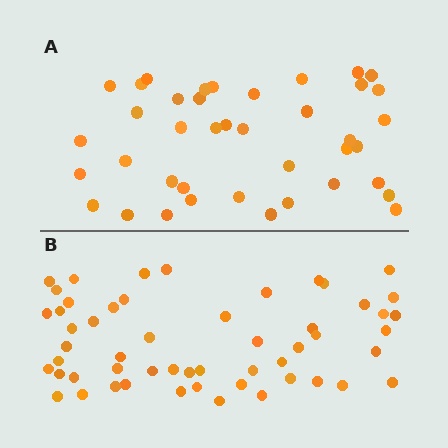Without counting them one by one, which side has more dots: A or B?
Region B (the bottom region) has more dots.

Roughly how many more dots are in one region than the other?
Region B has approximately 15 more dots than region A.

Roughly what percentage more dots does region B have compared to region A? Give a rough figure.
About 35% more.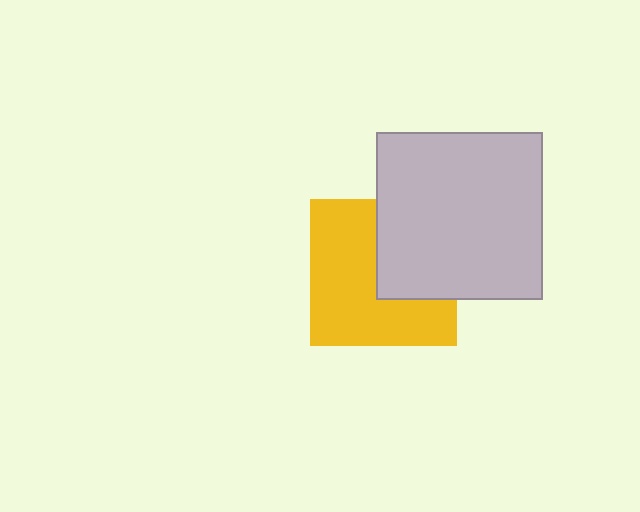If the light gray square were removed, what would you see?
You would see the complete yellow square.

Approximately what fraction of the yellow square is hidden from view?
Roughly 38% of the yellow square is hidden behind the light gray square.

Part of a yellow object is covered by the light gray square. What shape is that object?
It is a square.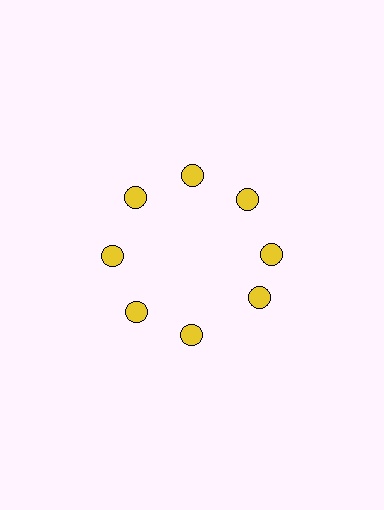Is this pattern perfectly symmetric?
No. The 8 yellow circles are arranged in a ring, but one element near the 4 o'clock position is rotated out of alignment along the ring, breaking the 8-fold rotational symmetry.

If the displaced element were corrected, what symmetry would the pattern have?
It would have 8-fold rotational symmetry — the pattern would map onto itself every 45 degrees.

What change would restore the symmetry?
The symmetry would be restored by rotating it back into even spacing with its neighbors so that all 8 circles sit at equal angles and equal distance from the center.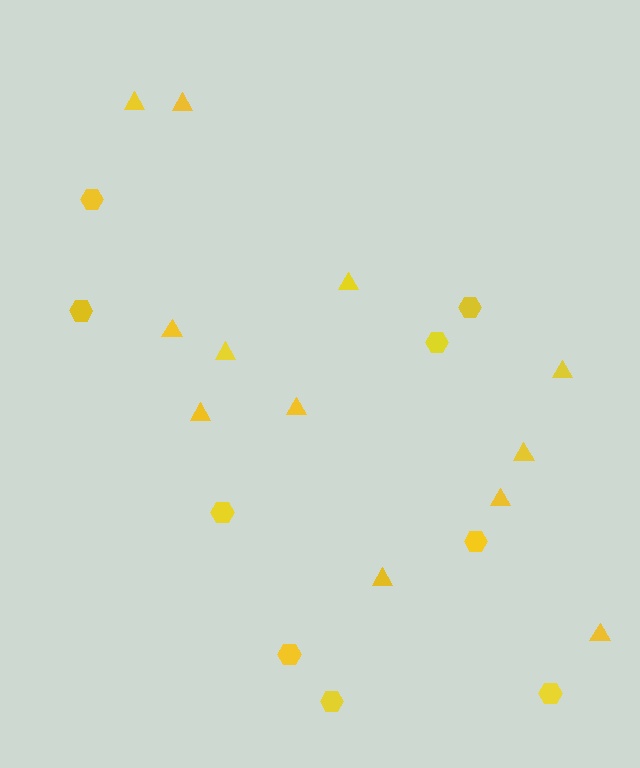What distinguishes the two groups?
There are 2 groups: one group of triangles (12) and one group of hexagons (9).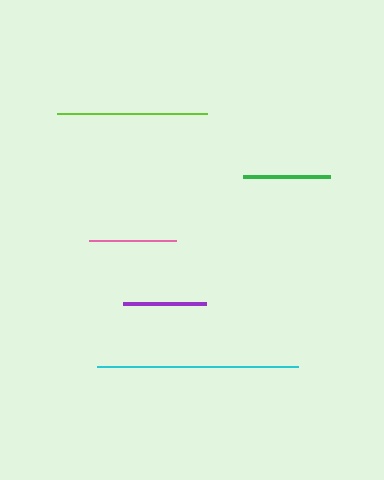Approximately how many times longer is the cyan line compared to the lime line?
The cyan line is approximately 1.3 times the length of the lime line.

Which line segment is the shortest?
The purple line is the shortest at approximately 83 pixels.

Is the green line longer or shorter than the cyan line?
The cyan line is longer than the green line.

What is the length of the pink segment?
The pink segment is approximately 87 pixels long.